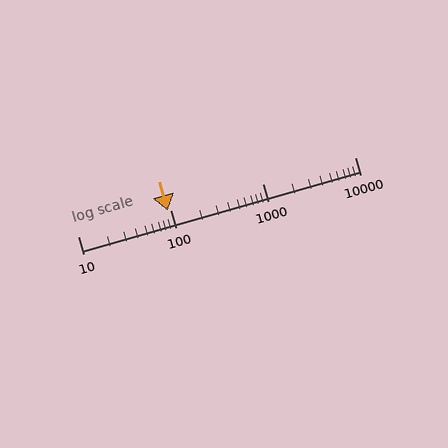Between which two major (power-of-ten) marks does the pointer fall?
The pointer is between 10 and 100.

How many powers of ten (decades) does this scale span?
The scale spans 3 decades, from 10 to 10000.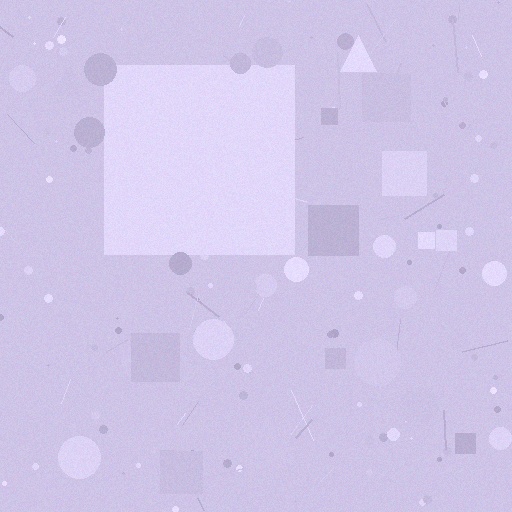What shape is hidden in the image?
A square is hidden in the image.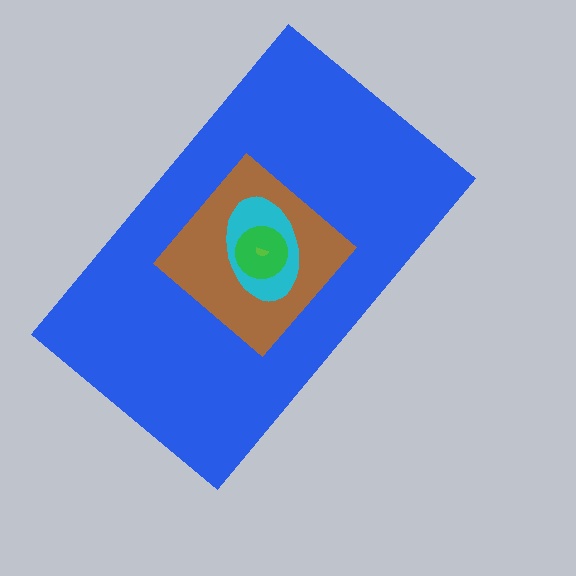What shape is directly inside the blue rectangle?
The brown diamond.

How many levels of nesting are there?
5.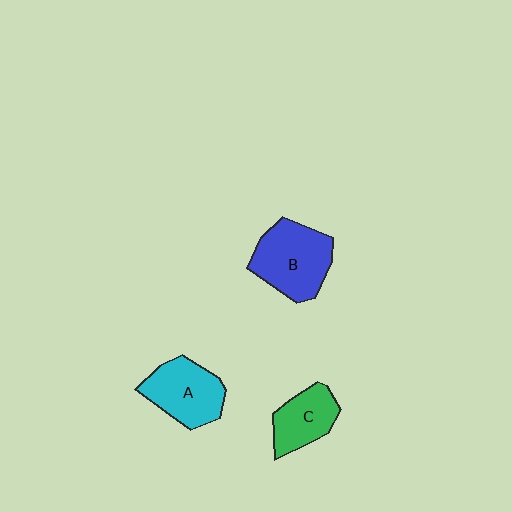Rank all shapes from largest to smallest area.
From largest to smallest: B (blue), A (cyan), C (green).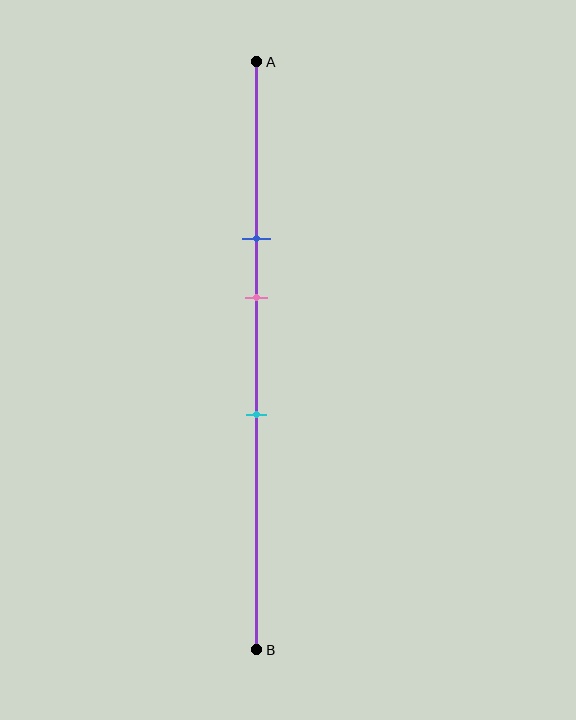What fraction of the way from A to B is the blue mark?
The blue mark is approximately 30% (0.3) of the way from A to B.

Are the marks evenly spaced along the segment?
Yes, the marks are approximately evenly spaced.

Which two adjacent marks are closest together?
The blue and pink marks are the closest adjacent pair.